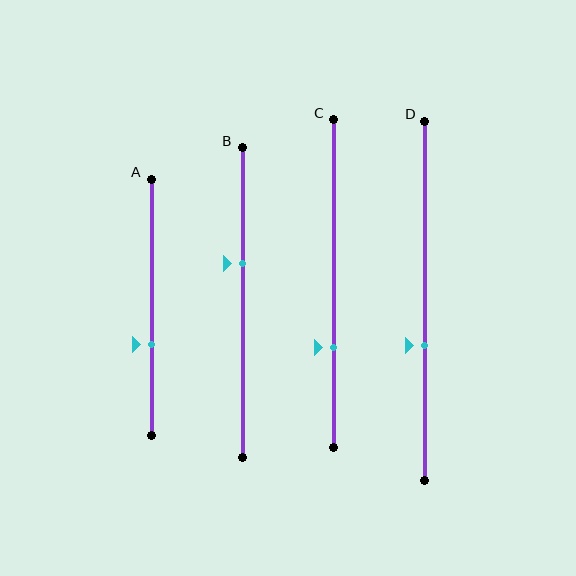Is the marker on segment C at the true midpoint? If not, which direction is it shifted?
No, the marker on segment C is shifted downward by about 19% of the segment length.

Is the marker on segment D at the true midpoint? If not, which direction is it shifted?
No, the marker on segment D is shifted downward by about 13% of the segment length.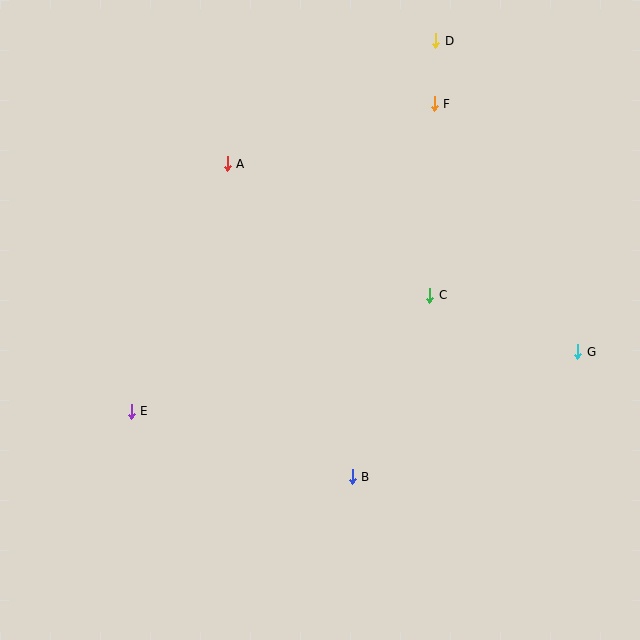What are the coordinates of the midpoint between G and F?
The midpoint between G and F is at (506, 228).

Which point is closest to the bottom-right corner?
Point G is closest to the bottom-right corner.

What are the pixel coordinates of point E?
Point E is at (131, 411).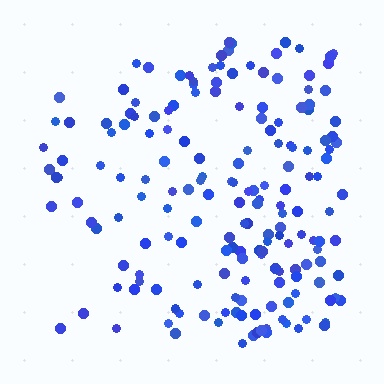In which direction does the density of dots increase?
From left to right, with the right side densest.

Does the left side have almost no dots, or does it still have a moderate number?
Still a moderate number, just noticeably fewer than the right.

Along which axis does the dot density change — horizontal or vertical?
Horizontal.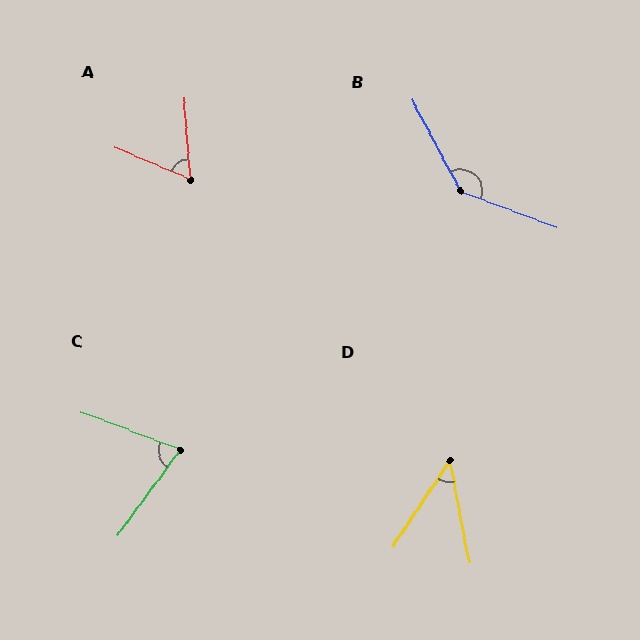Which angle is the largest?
B, at approximately 139 degrees.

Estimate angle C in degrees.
Approximately 75 degrees.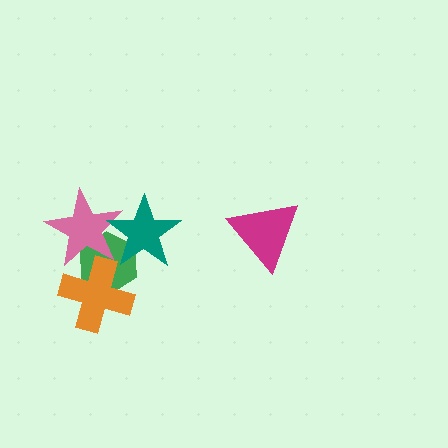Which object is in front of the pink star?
The teal star is in front of the pink star.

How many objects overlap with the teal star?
2 objects overlap with the teal star.